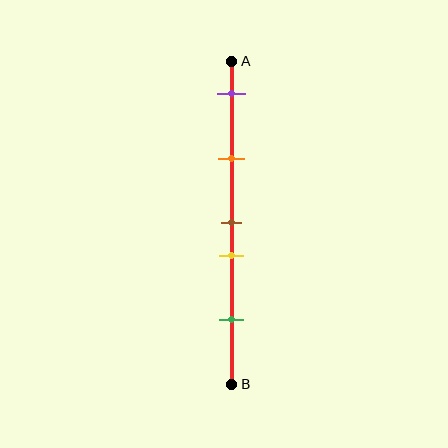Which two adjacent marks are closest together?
The brown and yellow marks are the closest adjacent pair.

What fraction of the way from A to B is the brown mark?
The brown mark is approximately 50% (0.5) of the way from A to B.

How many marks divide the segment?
There are 5 marks dividing the segment.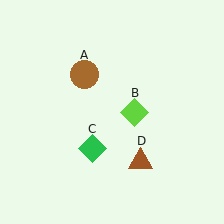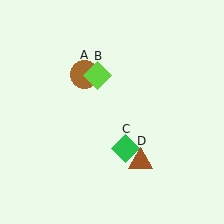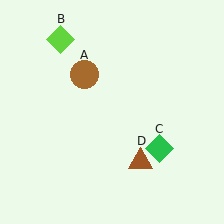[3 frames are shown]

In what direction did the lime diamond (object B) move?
The lime diamond (object B) moved up and to the left.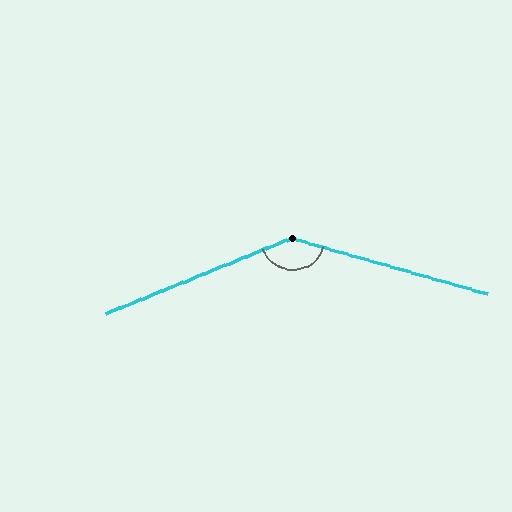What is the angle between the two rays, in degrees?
Approximately 142 degrees.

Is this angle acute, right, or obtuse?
It is obtuse.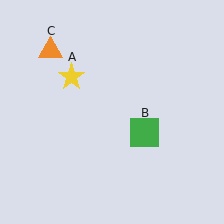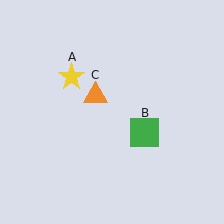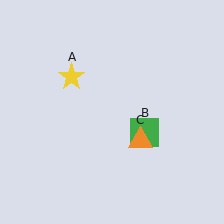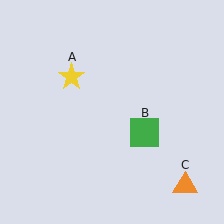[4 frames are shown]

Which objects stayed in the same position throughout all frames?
Yellow star (object A) and green square (object B) remained stationary.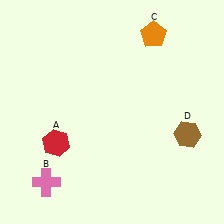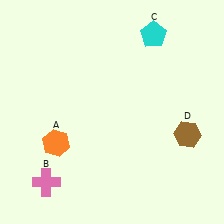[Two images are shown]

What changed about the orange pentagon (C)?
In Image 1, C is orange. In Image 2, it changed to cyan.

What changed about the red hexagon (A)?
In Image 1, A is red. In Image 2, it changed to orange.